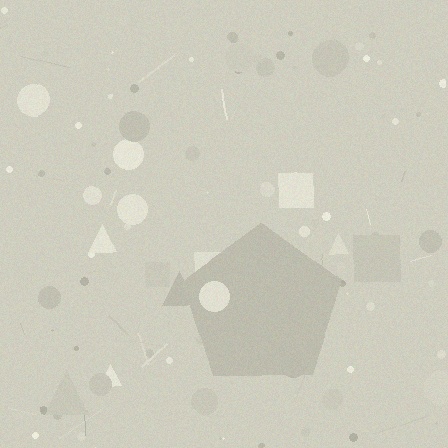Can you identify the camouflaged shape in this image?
The camouflaged shape is a pentagon.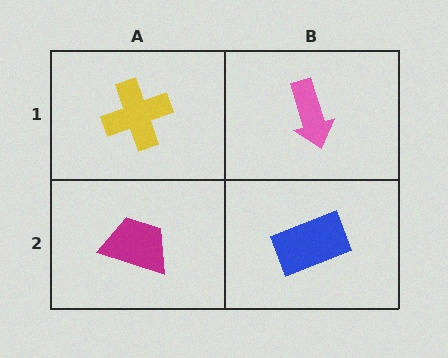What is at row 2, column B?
A blue rectangle.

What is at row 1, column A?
A yellow cross.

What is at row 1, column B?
A pink arrow.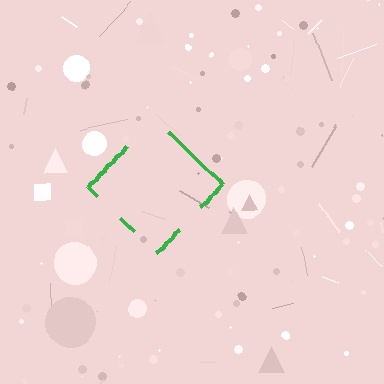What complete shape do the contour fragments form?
The contour fragments form a diamond.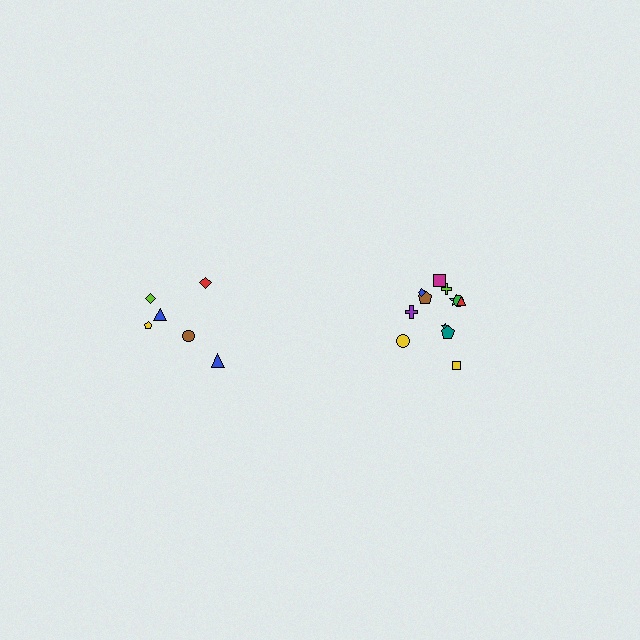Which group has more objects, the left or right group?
The right group.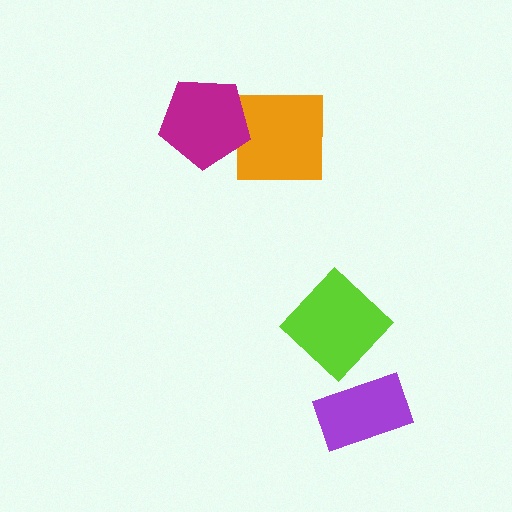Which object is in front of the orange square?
The magenta pentagon is in front of the orange square.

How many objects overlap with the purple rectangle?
0 objects overlap with the purple rectangle.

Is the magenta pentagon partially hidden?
No, no other shape covers it.